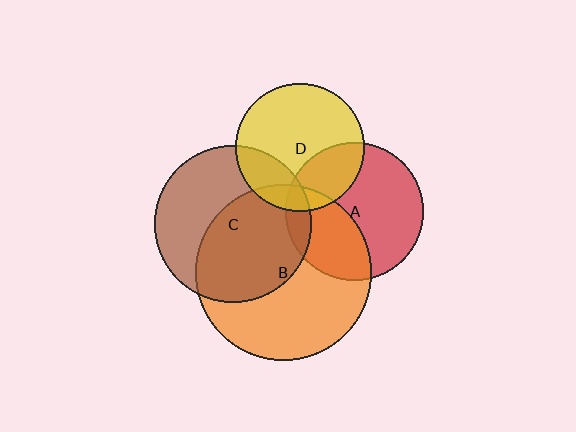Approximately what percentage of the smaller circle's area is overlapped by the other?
Approximately 25%.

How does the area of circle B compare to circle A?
Approximately 1.6 times.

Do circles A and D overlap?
Yes.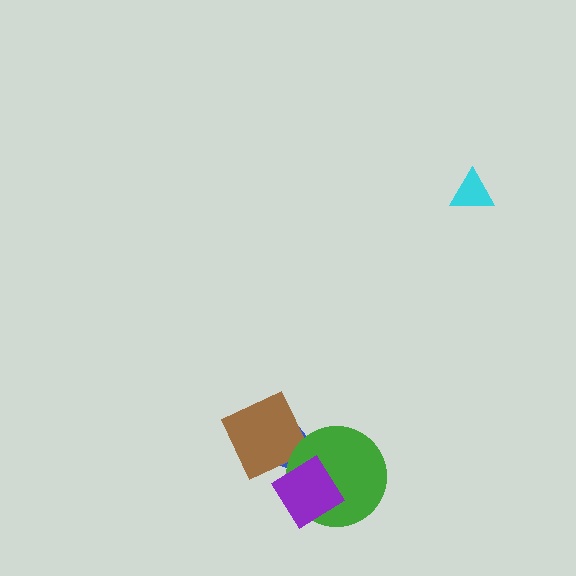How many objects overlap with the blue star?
3 objects overlap with the blue star.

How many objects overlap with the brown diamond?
3 objects overlap with the brown diamond.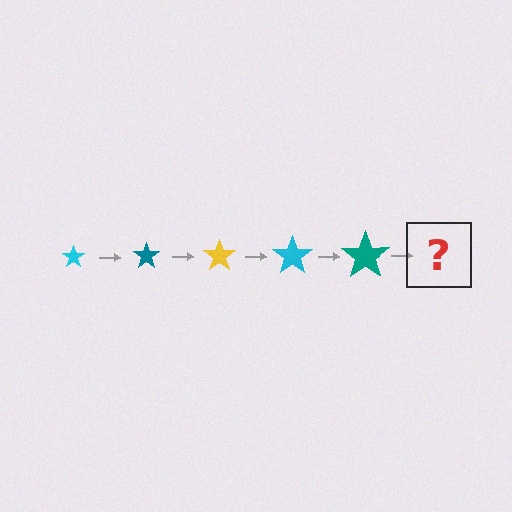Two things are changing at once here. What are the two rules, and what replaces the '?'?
The two rules are that the star grows larger each step and the color cycles through cyan, teal, and yellow. The '?' should be a yellow star, larger than the previous one.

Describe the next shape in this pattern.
It should be a yellow star, larger than the previous one.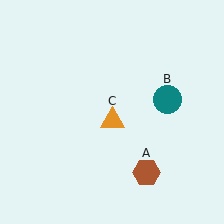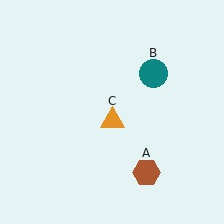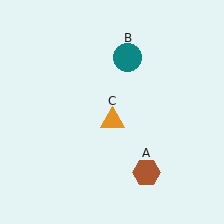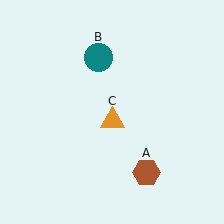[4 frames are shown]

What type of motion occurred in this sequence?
The teal circle (object B) rotated counterclockwise around the center of the scene.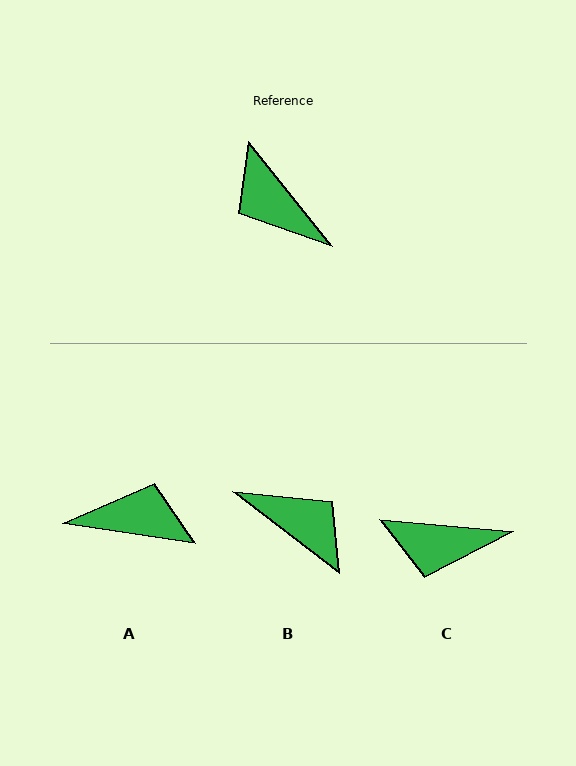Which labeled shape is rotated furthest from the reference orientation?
B, about 166 degrees away.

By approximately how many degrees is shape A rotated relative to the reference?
Approximately 137 degrees clockwise.